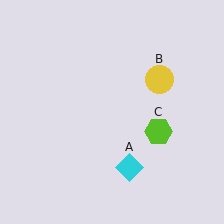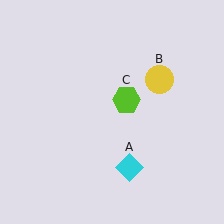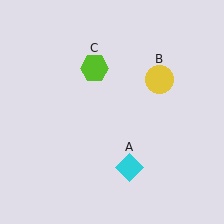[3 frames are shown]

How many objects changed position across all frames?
1 object changed position: lime hexagon (object C).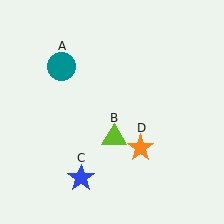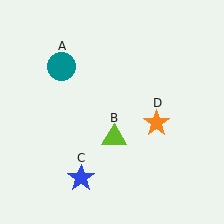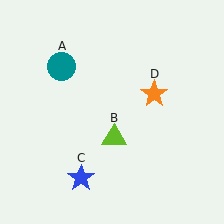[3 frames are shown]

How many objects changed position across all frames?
1 object changed position: orange star (object D).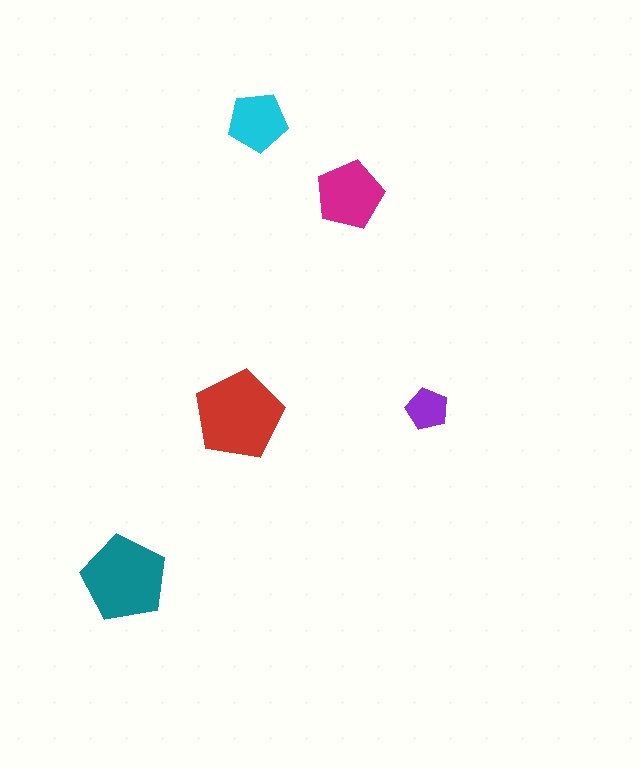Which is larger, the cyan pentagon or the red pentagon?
The red one.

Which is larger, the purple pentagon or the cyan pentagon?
The cyan one.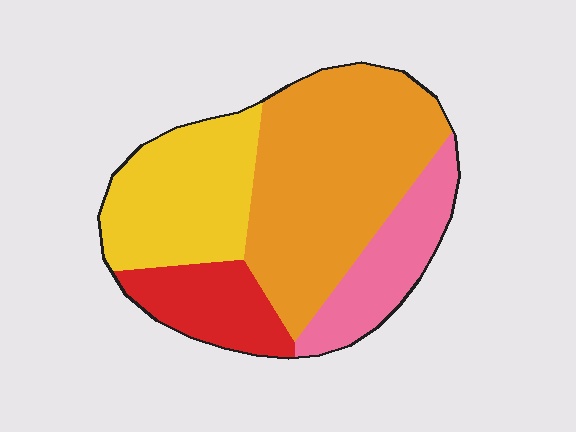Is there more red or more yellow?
Yellow.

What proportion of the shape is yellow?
Yellow takes up about one quarter (1/4) of the shape.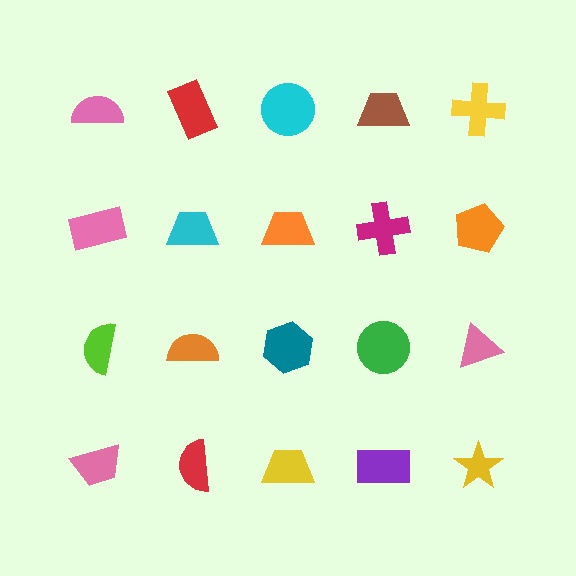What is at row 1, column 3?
A cyan circle.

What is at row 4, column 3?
A yellow trapezoid.